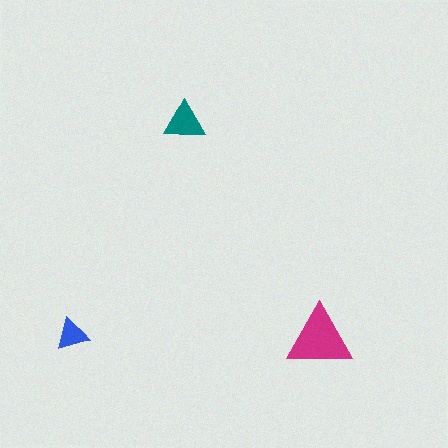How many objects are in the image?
There are 3 objects in the image.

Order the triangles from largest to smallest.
the magenta one, the teal one, the blue one.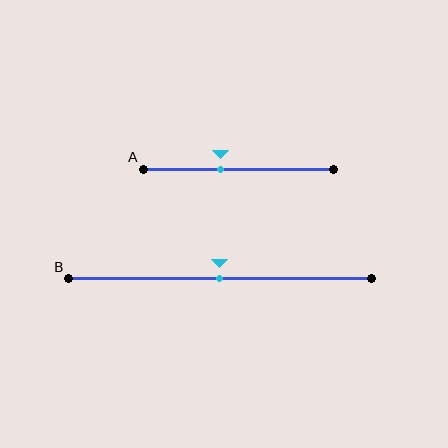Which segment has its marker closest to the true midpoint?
Segment B has its marker closest to the true midpoint.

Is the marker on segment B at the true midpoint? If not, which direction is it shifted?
Yes, the marker on segment B is at the true midpoint.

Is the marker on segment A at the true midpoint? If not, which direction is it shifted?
No, the marker on segment A is shifted to the left by about 9% of the segment length.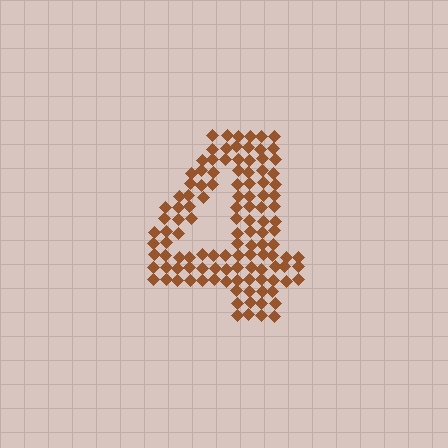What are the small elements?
The small elements are diamonds.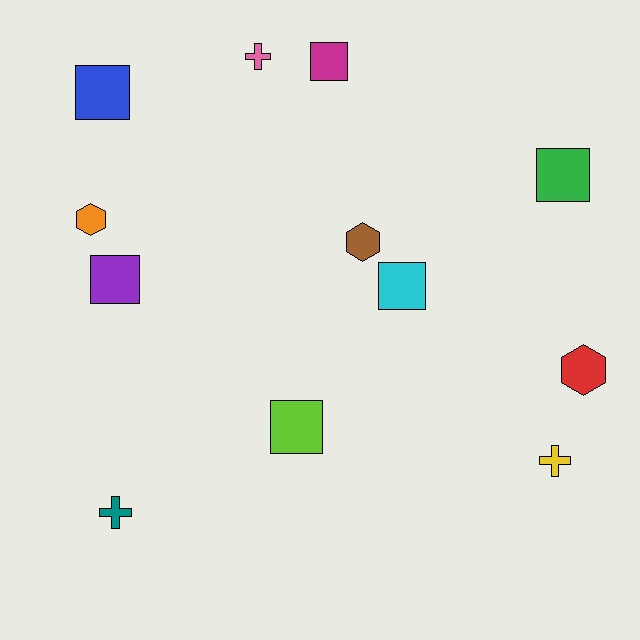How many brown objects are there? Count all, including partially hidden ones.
There is 1 brown object.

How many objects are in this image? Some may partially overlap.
There are 12 objects.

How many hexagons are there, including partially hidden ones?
There are 3 hexagons.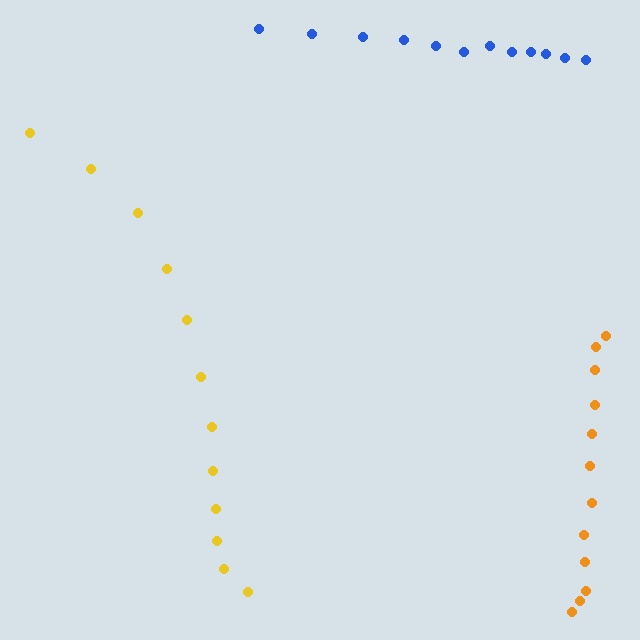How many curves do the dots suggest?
There are 3 distinct paths.